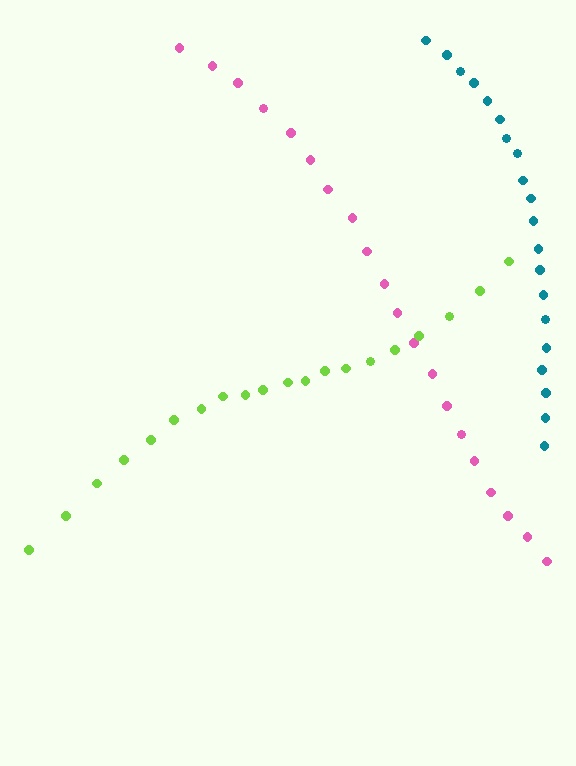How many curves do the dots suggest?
There are 3 distinct paths.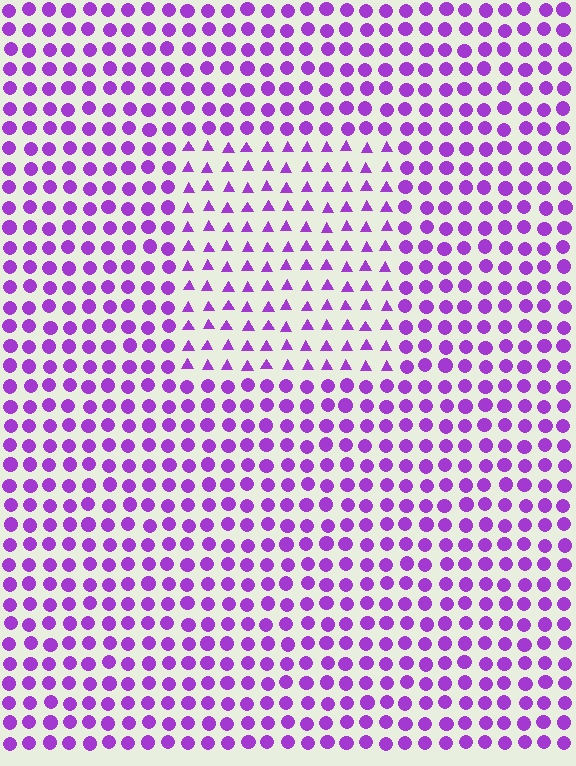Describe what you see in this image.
The image is filled with small purple elements arranged in a uniform grid. A rectangle-shaped region contains triangles, while the surrounding area contains circles. The boundary is defined purely by the change in element shape.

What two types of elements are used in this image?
The image uses triangles inside the rectangle region and circles outside it.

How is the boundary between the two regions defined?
The boundary is defined by a change in element shape: triangles inside vs. circles outside. All elements share the same color and spacing.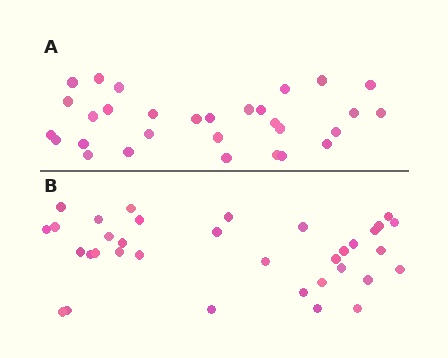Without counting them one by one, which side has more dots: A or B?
Region B (the bottom region) has more dots.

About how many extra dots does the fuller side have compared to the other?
Region B has about 5 more dots than region A.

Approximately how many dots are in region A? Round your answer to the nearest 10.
About 30 dots.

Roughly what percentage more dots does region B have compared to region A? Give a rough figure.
About 15% more.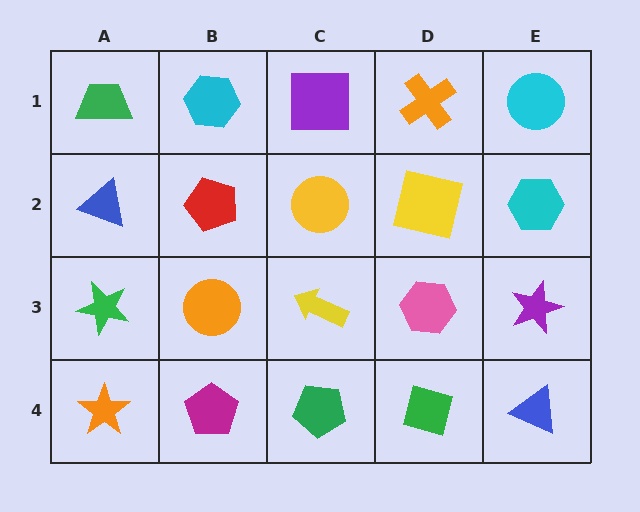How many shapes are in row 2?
5 shapes.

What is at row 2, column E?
A cyan hexagon.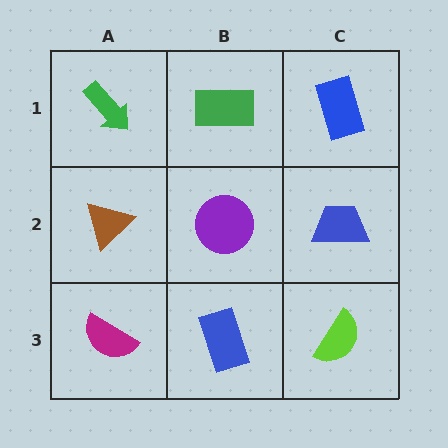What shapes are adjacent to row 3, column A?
A brown triangle (row 2, column A), a blue rectangle (row 3, column B).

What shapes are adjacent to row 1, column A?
A brown triangle (row 2, column A), a green rectangle (row 1, column B).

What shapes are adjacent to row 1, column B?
A purple circle (row 2, column B), a green arrow (row 1, column A), a blue rectangle (row 1, column C).